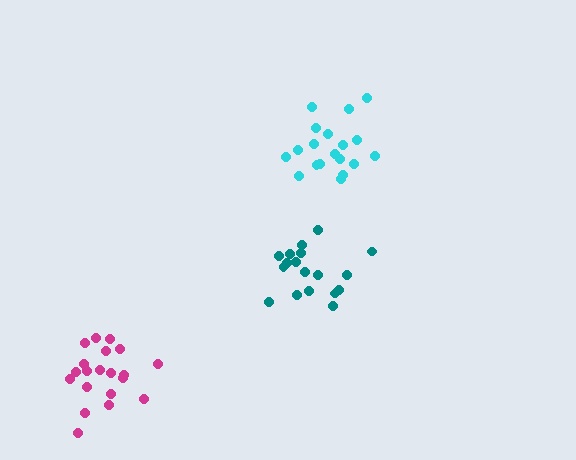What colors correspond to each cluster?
The clusters are colored: teal, cyan, magenta.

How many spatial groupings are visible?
There are 3 spatial groupings.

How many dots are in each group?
Group 1: 18 dots, Group 2: 19 dots, Group 3: 20 dots (57 total).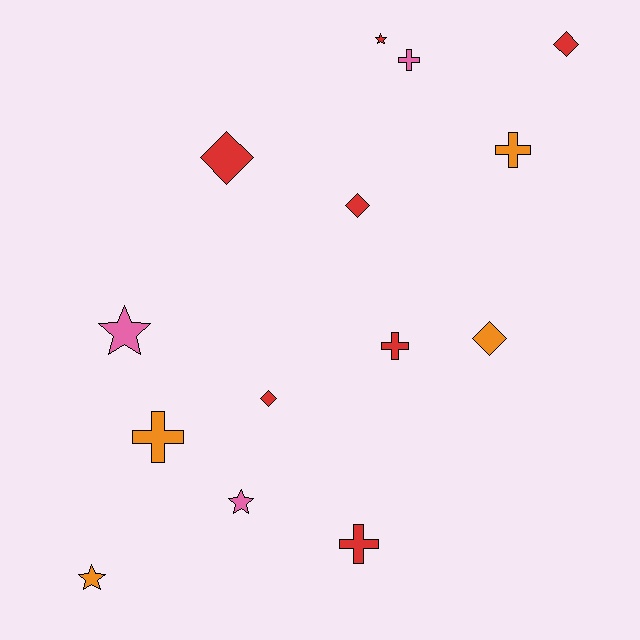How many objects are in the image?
There are 14 objects.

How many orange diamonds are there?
There is 1 orange diamond.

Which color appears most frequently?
Red, with 7 objects.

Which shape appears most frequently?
Cross, with 5 objects.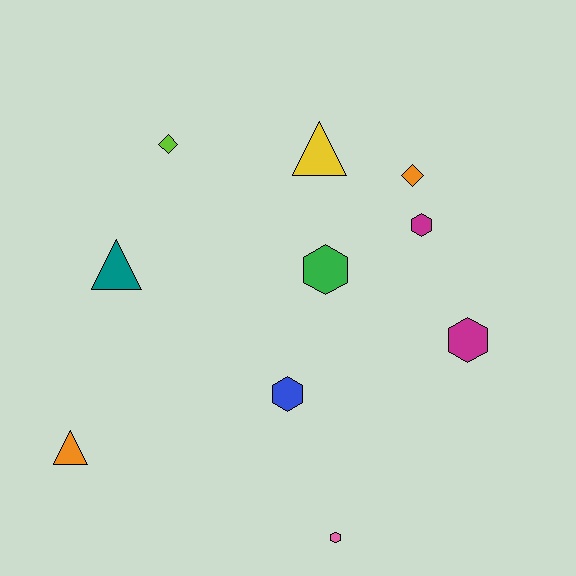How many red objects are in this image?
There are no red objects.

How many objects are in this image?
There are 10 objects.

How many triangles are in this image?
There are 3 triangles.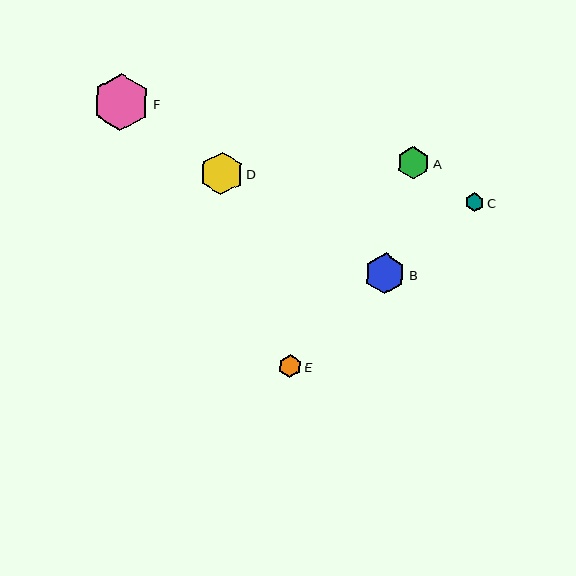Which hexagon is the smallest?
Hexagon C is the smallest with a size of approximately 19 pixels.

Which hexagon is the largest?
Hexagon F is the largest with a size of approximately 57 pixels.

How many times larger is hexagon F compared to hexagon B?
Hexagon F is approximately 1.4 times the size of hexagon B.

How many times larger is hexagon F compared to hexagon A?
Hexagon F is approximately 1.7 times the size of hexagon A.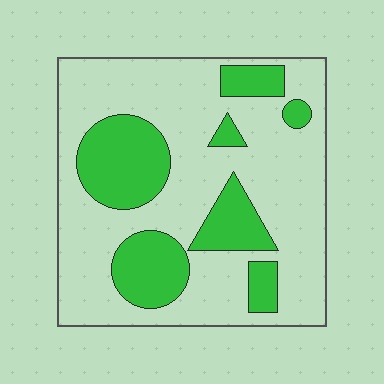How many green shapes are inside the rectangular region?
7.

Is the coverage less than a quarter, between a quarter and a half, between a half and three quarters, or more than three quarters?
Between a quarter and a half.